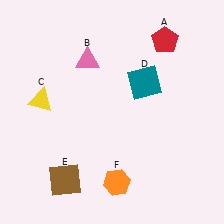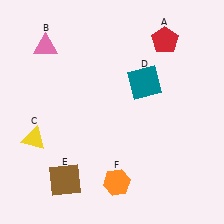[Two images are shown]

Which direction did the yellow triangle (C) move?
The yellow triangle (C) moved down.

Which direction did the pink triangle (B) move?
The pink triangle (B) moved left.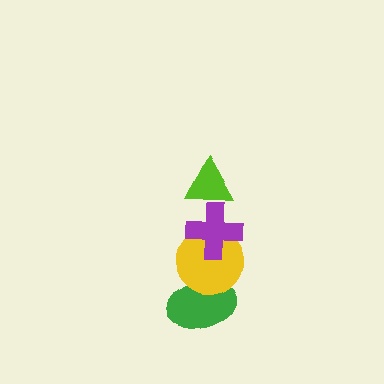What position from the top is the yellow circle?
The yellow circle is 3rd from the top.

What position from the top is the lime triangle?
The lime triangle is 1st from the top.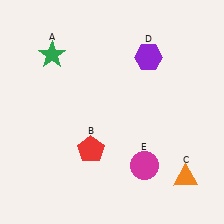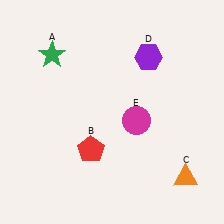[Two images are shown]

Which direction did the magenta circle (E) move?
The magenta circle (E) moved up.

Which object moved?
The magenta circle (E) moved up.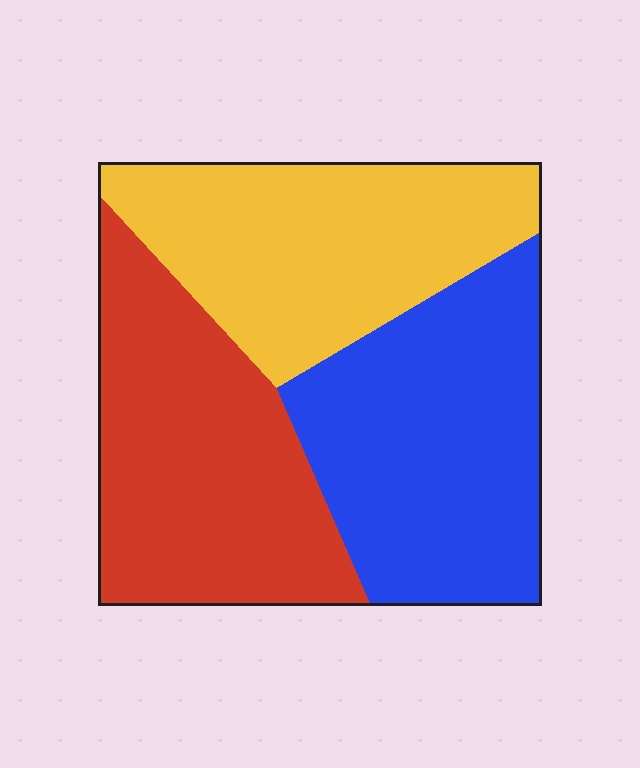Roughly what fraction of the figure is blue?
Blue takes up between a third and a half of the figure.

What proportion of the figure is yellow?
Yellow covers around 30% of the figure.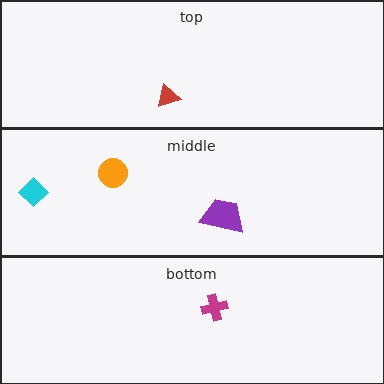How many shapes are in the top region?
1.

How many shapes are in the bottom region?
1.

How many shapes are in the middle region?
3.